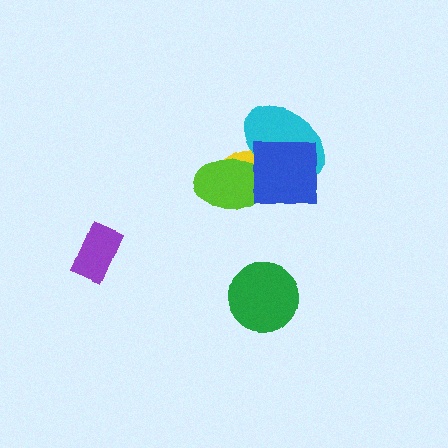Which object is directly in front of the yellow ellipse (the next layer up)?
The cyan ellipse is directly in front of the yellow ellipse.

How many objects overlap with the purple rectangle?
0 objects overlap with the purple rectangle.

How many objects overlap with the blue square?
3 objects overlap with the blue square.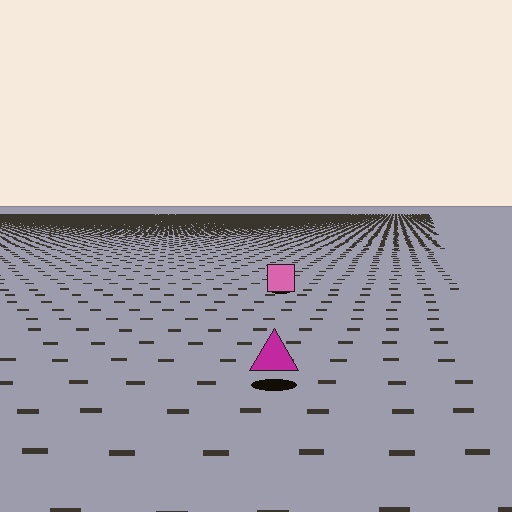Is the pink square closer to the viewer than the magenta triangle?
No. The magenta triangle is closer — you can tell from the texture gradient: the ground texture is coarser near it.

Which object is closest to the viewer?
The magenta triangle is closest. The texture marks near it are larger and more spread out.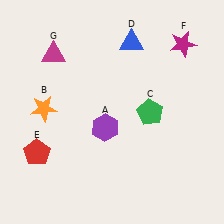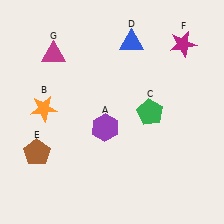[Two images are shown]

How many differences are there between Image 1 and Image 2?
There is 1 difference between the two images.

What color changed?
The pentagon (E) changed from red in Image 1 to brown in Image 2.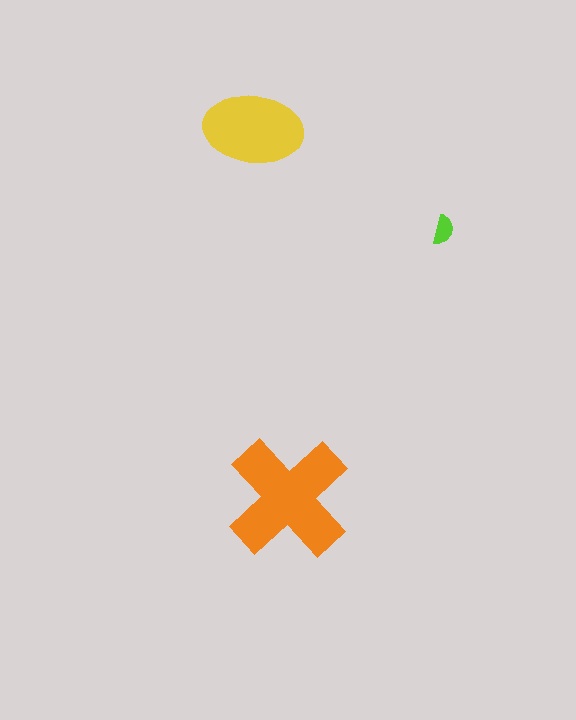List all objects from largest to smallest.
The orange cross, the yellow ellipse, the lime semicircle.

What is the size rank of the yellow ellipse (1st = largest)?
2nd.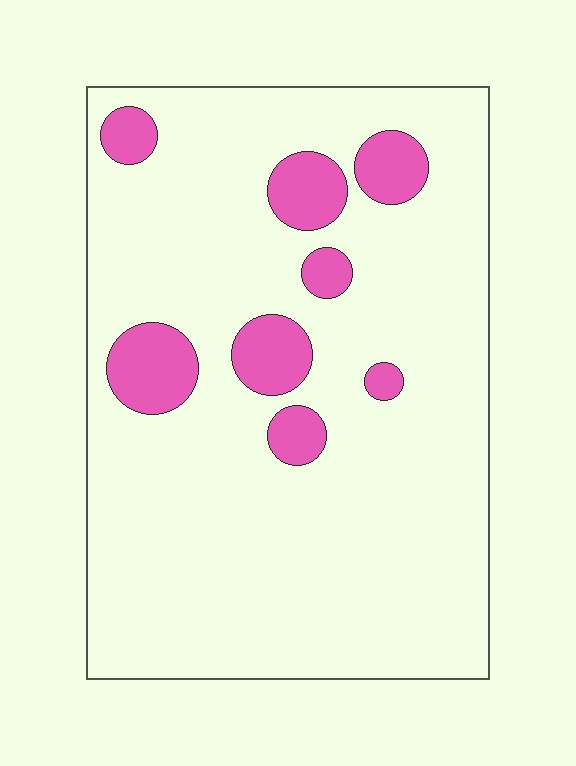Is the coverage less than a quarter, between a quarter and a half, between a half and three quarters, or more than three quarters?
Less than a quarter.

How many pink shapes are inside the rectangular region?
8.